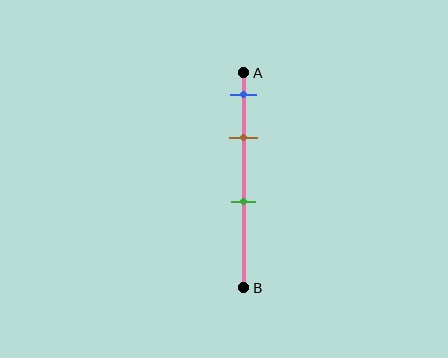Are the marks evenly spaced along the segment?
No, the marks are not evenly spaced.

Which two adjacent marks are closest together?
The blue and brown marks are the closest adjacent pair.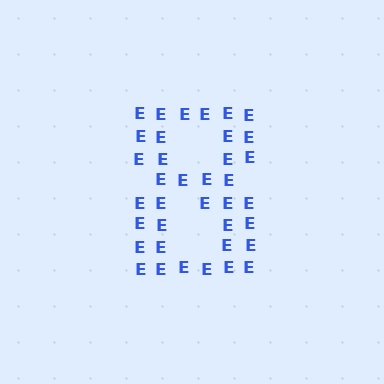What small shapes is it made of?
It is made of small letter E's.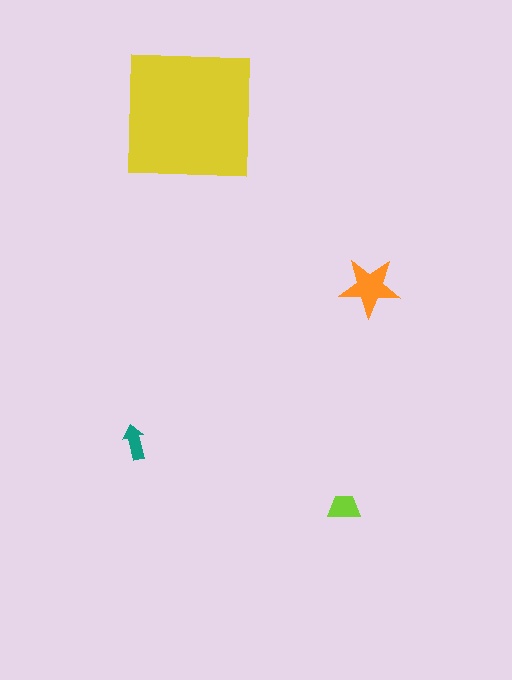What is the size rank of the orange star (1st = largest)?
2nd.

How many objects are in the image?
There are 4 objects in the image.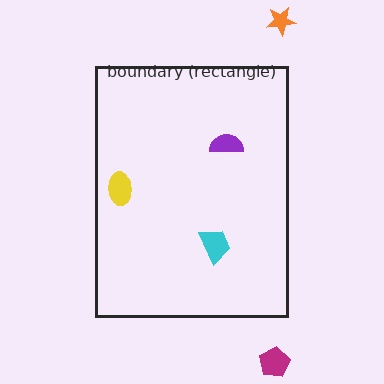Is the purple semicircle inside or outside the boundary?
Inside.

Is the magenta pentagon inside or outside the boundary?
Outside.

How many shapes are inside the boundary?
3 inside, 2 outside.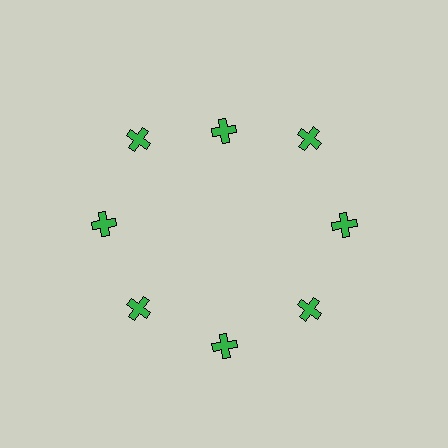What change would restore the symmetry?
The symmetry would be restored by moving it outward, back onto the ring so that all 8 crosses sit at equal angles and equal distance from the center.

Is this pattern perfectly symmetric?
No. The 8 green crosses are arranged in a ring, but one element near the 12 o'clock position is pulled inward toward the center, breaking the 8-fold rotational symmetry.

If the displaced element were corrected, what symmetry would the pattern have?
It would have 8-fold rotational symmetry — the pattern would map onto itself every 45 degrees.